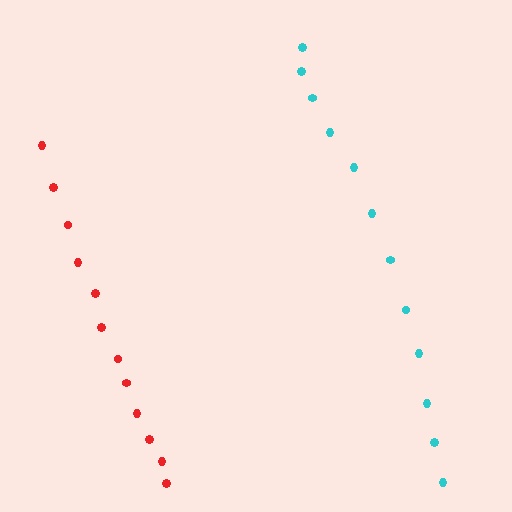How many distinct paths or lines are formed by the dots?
There are 2 distinct paths.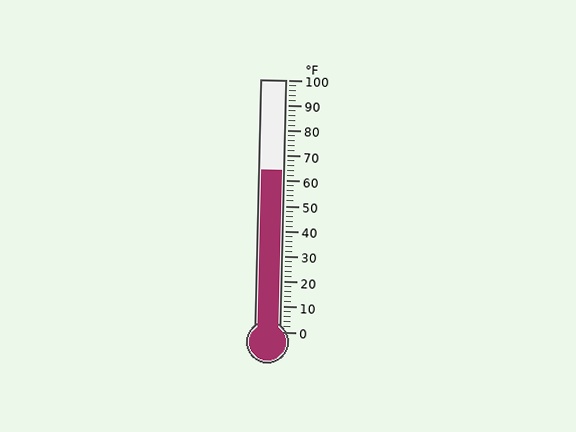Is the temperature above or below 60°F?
The temperature is above 60°F.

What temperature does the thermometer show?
The thermometer shows approximately 64°F.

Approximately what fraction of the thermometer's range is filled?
The thermometer is filled to approximately 65% of its range.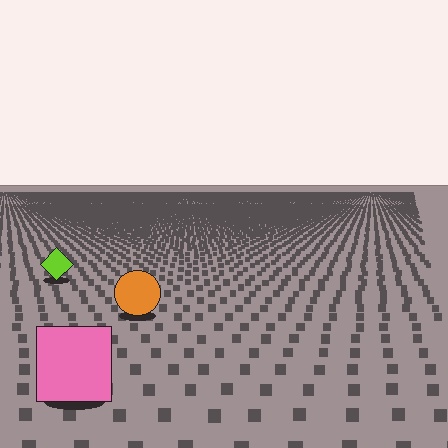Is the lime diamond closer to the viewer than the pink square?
No. The pink square is closer — you can tell from the texture gradient: the ground texture is coarser near it.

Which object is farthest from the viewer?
The lime diamond is farthest from the viewer. It appears smaller and the ground texture around it is denser.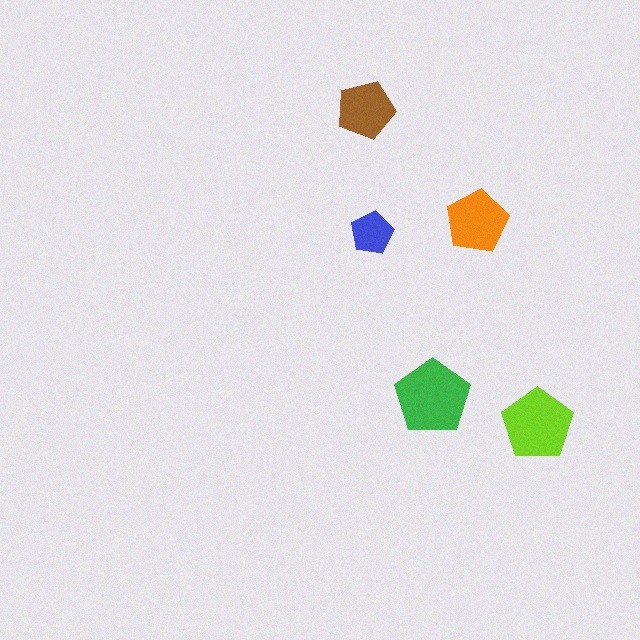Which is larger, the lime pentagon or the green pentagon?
The green one.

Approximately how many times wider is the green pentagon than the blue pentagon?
About 1.5 times wider.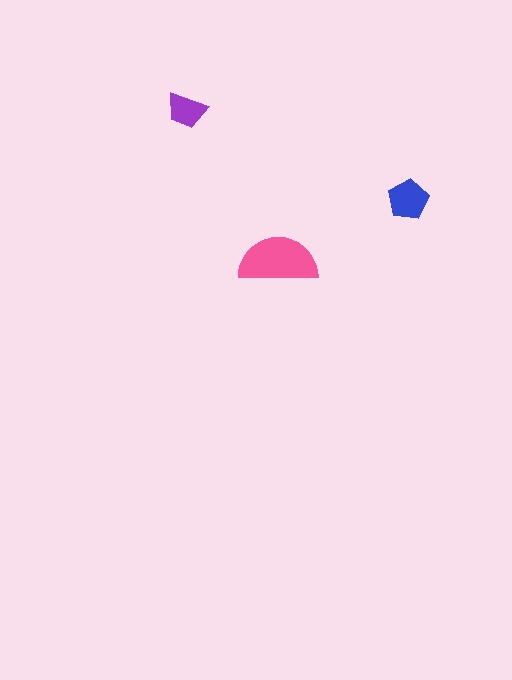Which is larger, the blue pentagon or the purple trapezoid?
The blue pentagon.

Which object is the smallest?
The purple trapezoid.